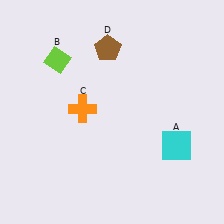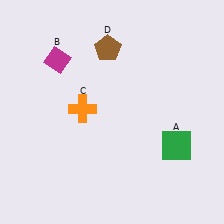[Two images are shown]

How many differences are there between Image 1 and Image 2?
There are 2 differences between the two images.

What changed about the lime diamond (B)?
In Image 1, B is lime. In Image 2, it changed to magenta.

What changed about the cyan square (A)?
In Image 1, A is cyan. In Image 2, it changed to green.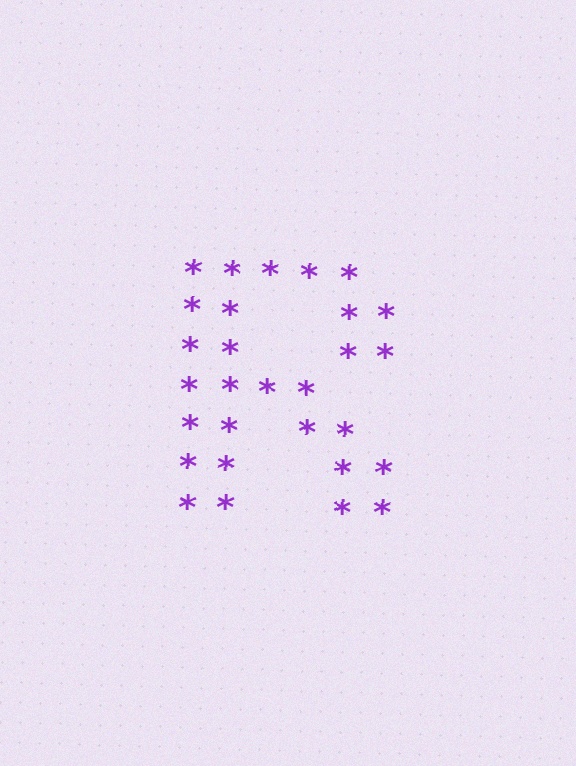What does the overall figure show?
The overall figure shows the letter R.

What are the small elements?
The small elements are asterisks.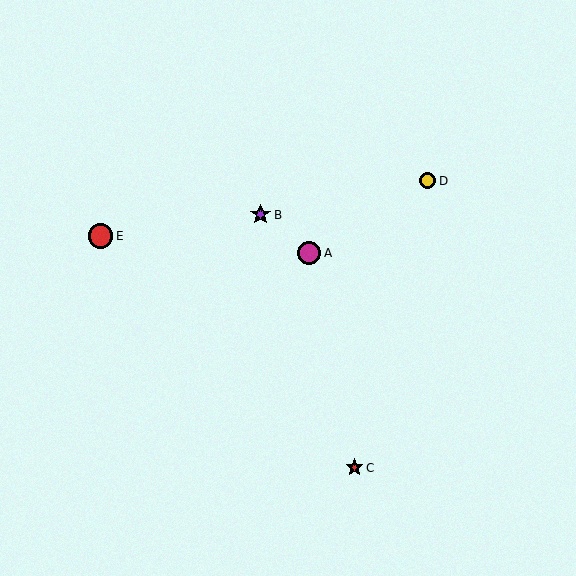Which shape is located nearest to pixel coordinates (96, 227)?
The red circle (labeled E) at (100, 236) is nearest to that location.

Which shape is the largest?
The red circle (labeled E) is the largest.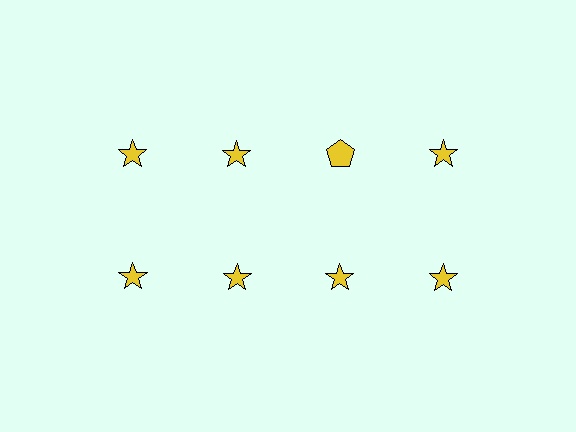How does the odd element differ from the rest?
It has a different shape: pentagon instead of star.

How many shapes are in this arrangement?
There are 8 shapes arranged in a grid pattern.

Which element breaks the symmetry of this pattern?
The yellow pentagon in the top row, center column breaks the symmetry. All other shapes are yellow stars.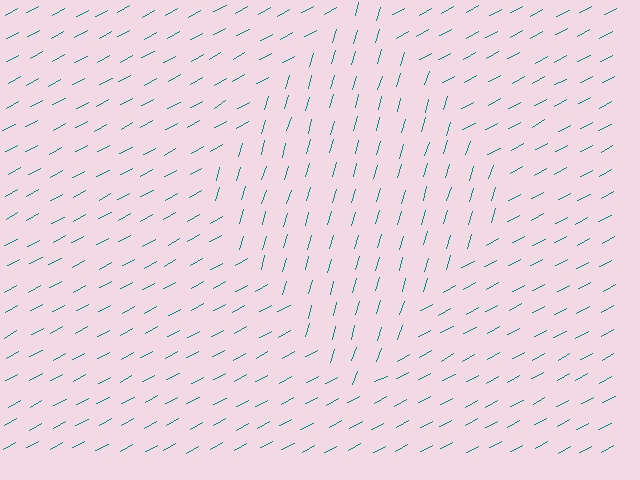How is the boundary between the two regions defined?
The boundary is defined purely by a change in line orientation (approximately 45 degrees difference). All lines are the same color and thickness.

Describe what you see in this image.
The image is filled with small teal line segments. A diamond region in the image has lines oriented differently from the surrounding lines, creating a visible texture boundary.